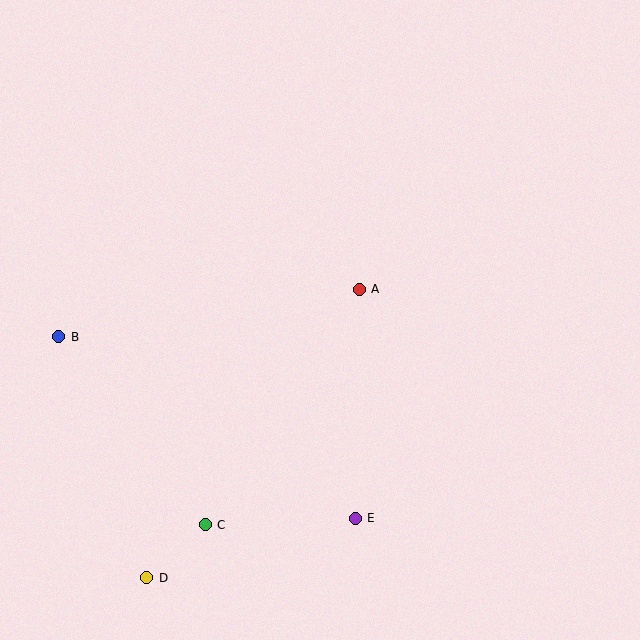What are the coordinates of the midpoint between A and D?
The midpoint between A and D is at (253, 434).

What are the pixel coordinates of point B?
Point B is at (59, 337).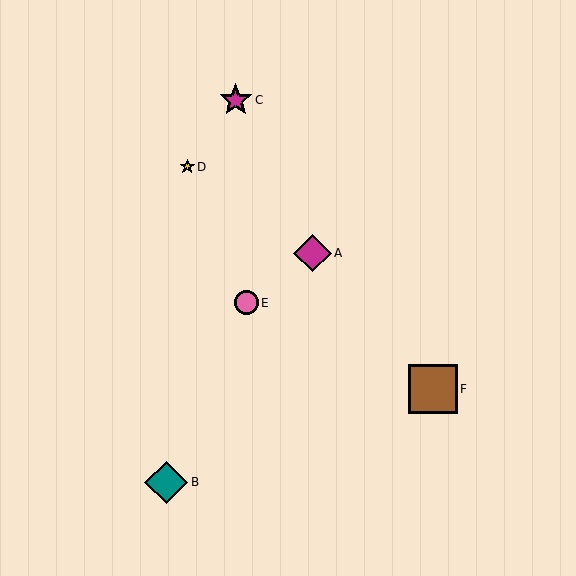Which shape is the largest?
The brown square (labeled F) is the largest.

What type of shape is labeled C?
Shape C is a magenta star.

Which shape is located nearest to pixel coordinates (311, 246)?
The magenta diamond (labeled A) at (313, 253) is nearest to that location.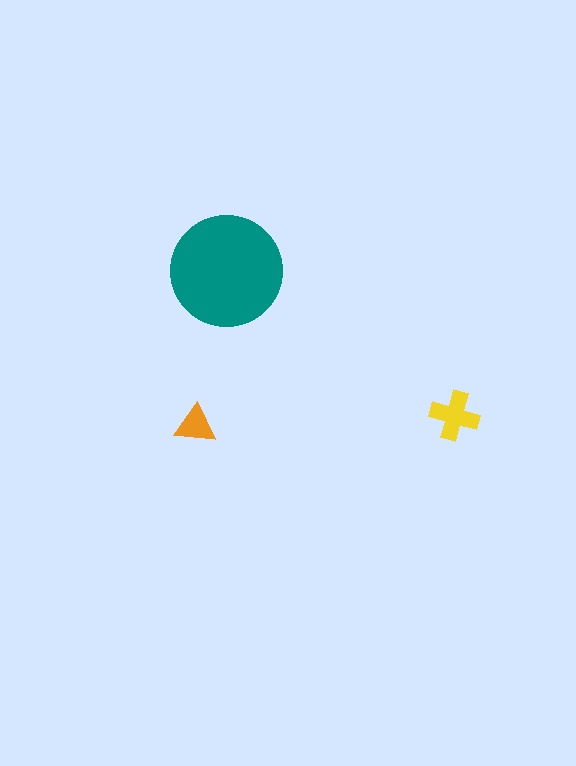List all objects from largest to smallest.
The teal circle, the yellow cross, the orange triangle.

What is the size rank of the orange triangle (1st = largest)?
3rd.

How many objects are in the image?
There are 3 objects in the image.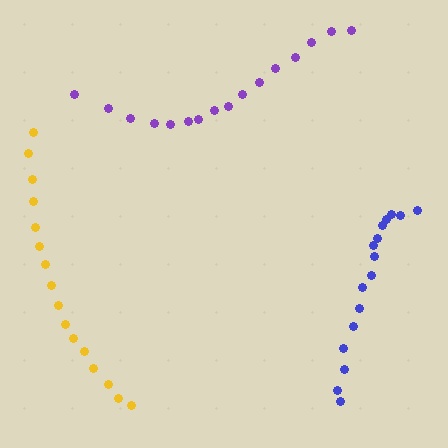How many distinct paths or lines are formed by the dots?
There are 3 distinct paths.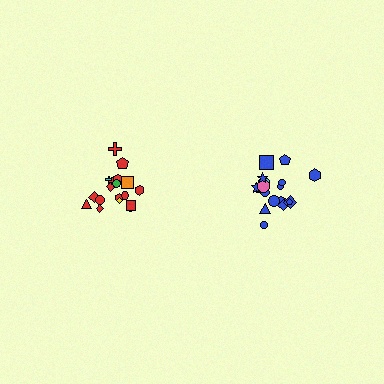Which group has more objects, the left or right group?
The right group.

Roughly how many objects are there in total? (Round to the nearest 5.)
Roughly 40 objects in total.